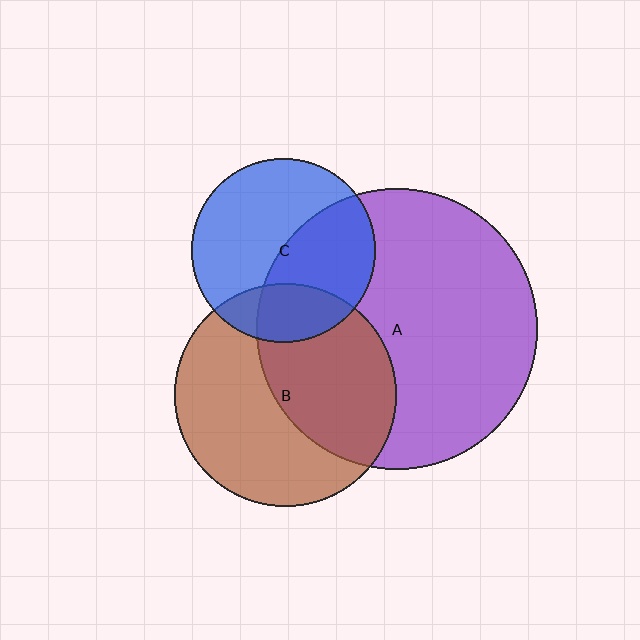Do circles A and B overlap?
Yes.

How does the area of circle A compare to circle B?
Approximately 1.6 times.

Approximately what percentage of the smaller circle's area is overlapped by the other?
Approximately 45%.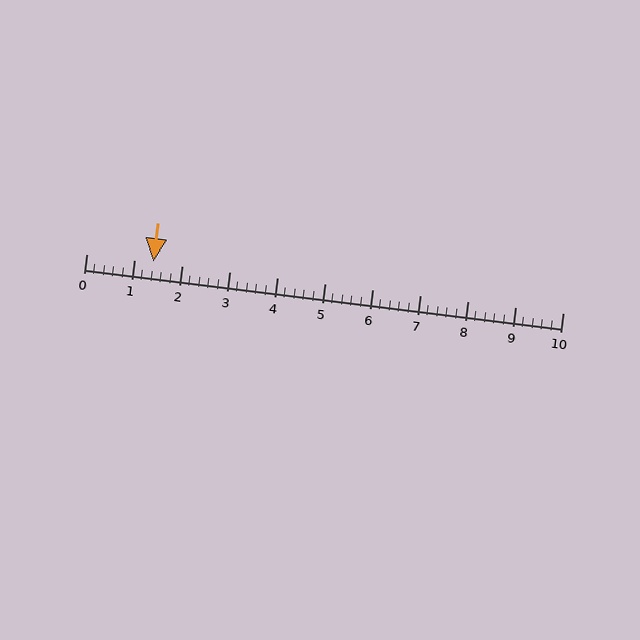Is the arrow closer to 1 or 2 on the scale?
The arrow is closer to 1.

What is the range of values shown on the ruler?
The ruler shows values from 0 to 10.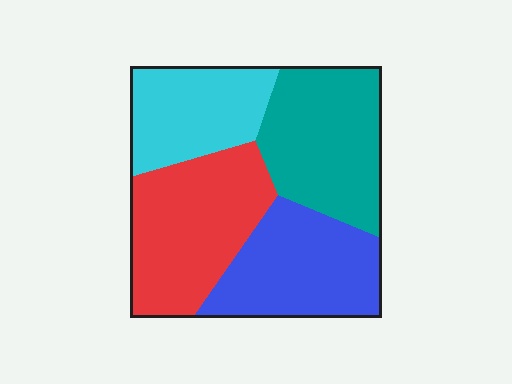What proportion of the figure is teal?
Teal covers roughly 25% of the figure.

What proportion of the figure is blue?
Blue covers 25% of the figure.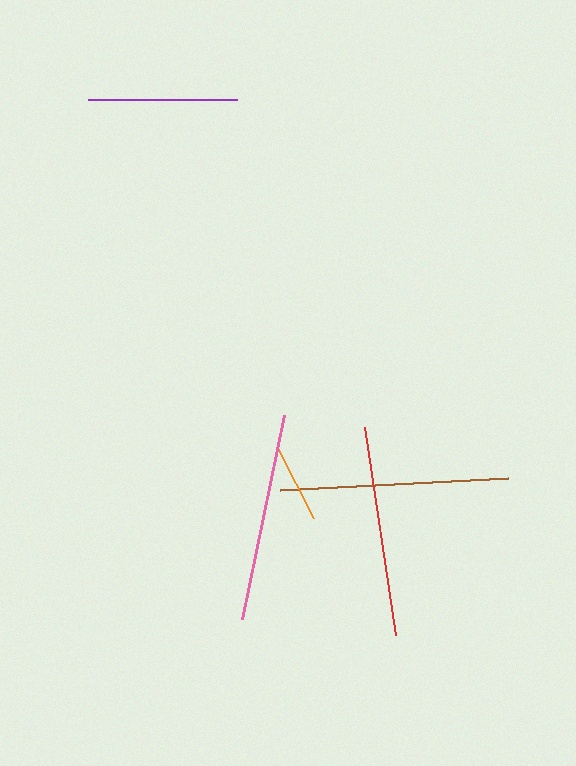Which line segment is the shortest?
The orange line is the shortest at approximately 79 pixels.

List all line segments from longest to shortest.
From longest to shortest: brown, red, pink, purple, orange.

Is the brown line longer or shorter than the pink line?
The brown line is longer than the pink line.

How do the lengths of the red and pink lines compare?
The red and pink lines are approximately the same length.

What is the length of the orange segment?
The orange segment is approximately 79 pixels long.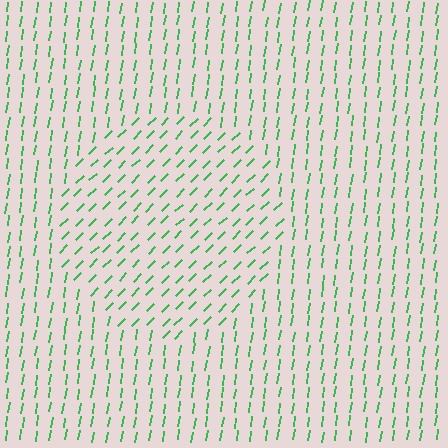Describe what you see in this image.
The image is filled with small green line segments. A circle region in the image has lines oriented differently from the surrounding lines, creating a visible texture boundary.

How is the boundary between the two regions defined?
The boundary is defined purely by a change in line orientation (approximately 36 degrees difference). All lines are the same color and thickness.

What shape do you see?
I see a circle.